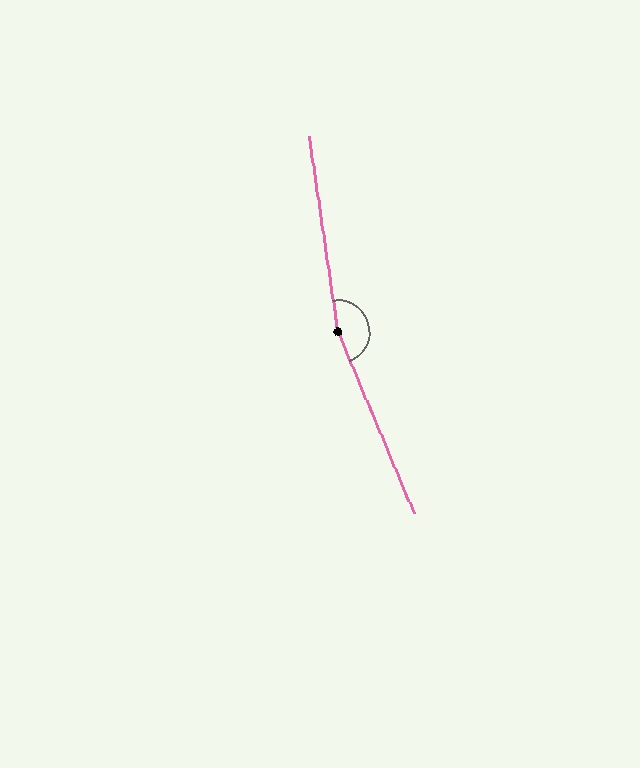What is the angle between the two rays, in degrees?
Approximately 165 degrees.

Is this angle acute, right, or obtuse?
It is obtuse.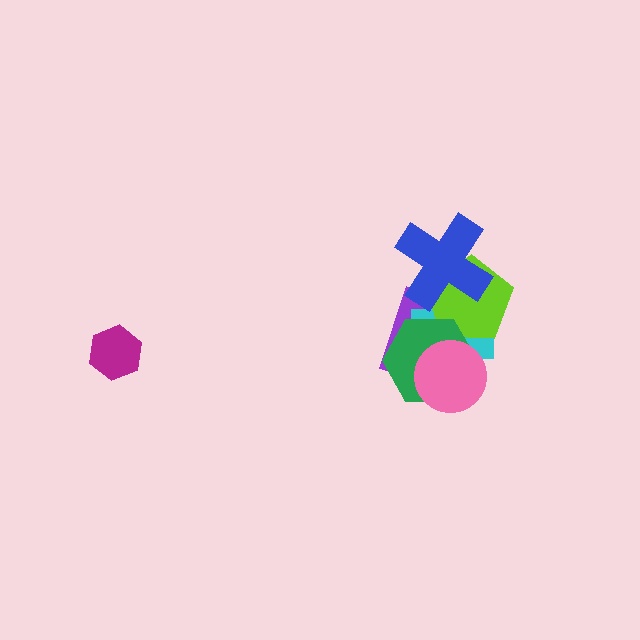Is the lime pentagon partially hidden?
Yes, it is partially covered by another shape.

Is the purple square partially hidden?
Yes, it is partially covered by another shape.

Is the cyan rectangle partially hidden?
Yes, it is partially covered by another shape.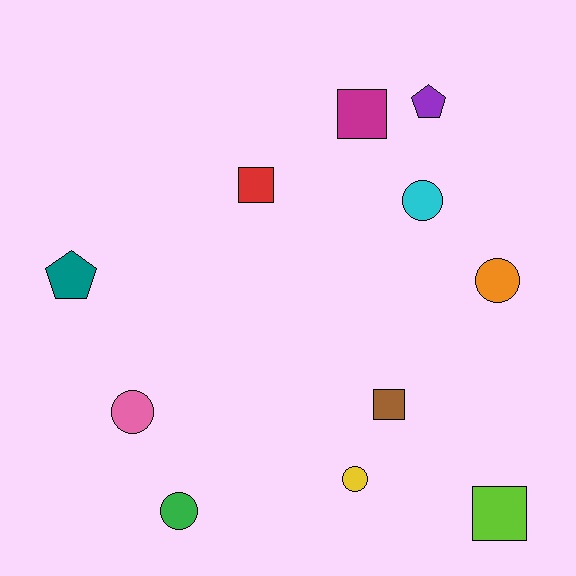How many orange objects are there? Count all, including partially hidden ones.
There is 1 orange object.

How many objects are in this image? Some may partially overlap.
There are 11 objects.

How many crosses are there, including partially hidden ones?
There are no crosses.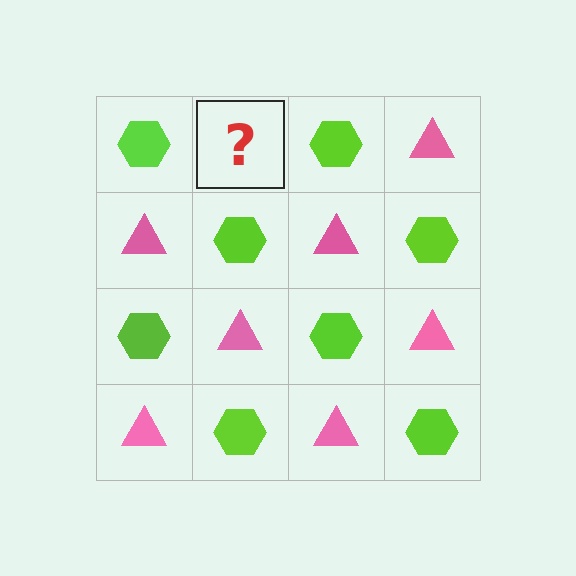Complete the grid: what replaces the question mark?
The question mark should be replaced with a pink triangle.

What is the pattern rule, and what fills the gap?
The rule is that it alternates lime hexagon and pink triangle in a checkerboard pattern. The gap should be filled with a pink triangle.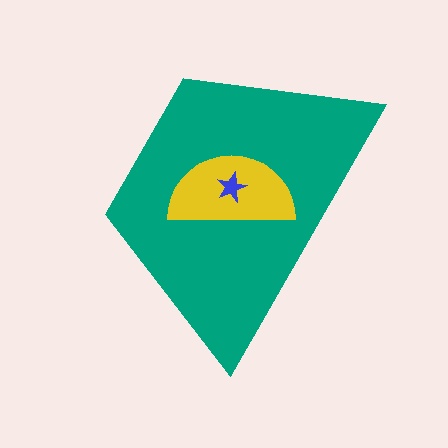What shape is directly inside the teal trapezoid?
The yellow semicircle.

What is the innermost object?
The blue star.